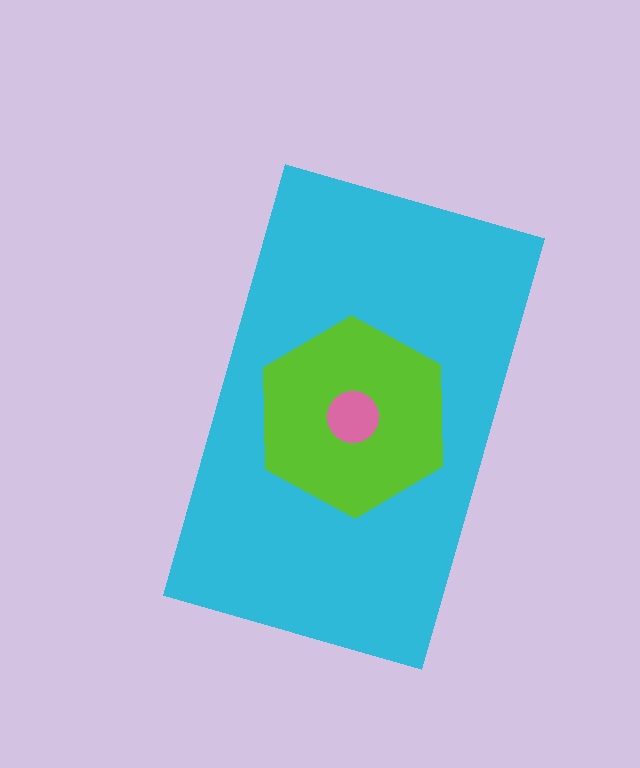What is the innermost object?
The pink circle.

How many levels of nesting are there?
3.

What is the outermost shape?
The cyan rectangle.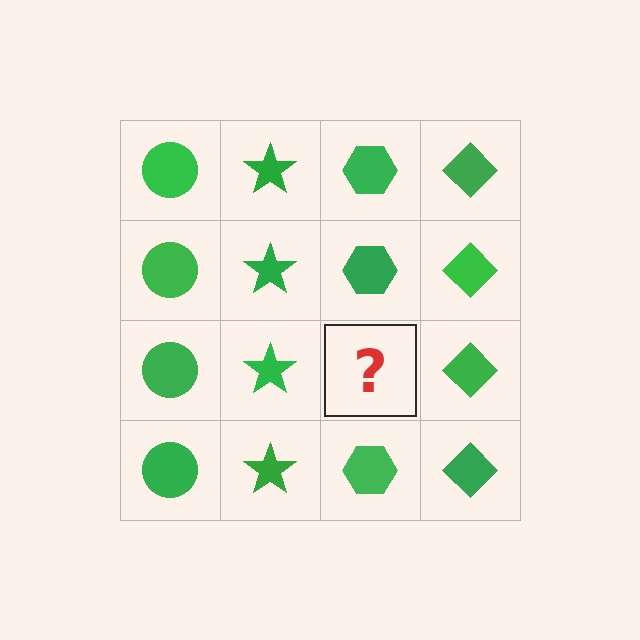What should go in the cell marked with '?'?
The missing cell should contain a green hexagon.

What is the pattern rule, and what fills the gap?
The rule is that each column has a consistent shape. The gap should be filled with a green hexagon.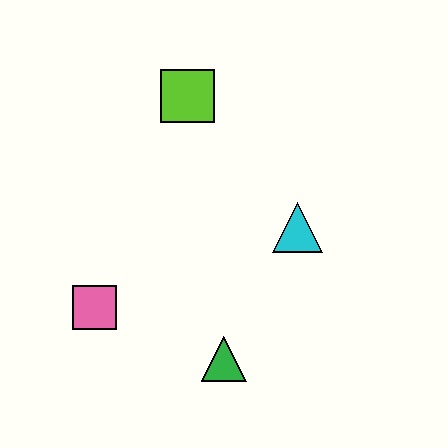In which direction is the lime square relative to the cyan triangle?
The lime square is above the cyan triangle.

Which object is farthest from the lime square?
The green triangle is farthest from the lime square.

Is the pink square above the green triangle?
Yes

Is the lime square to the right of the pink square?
Yes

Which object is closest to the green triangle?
The pink square is closest to the green triangle.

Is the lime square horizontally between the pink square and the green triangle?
Yes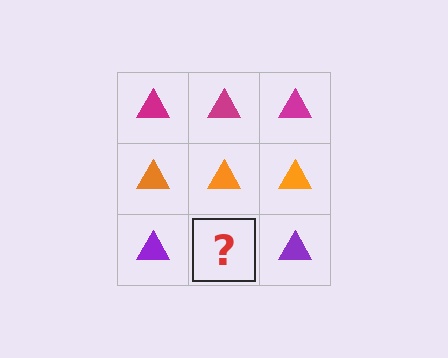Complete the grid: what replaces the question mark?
The question mark should be replaced with a purple triangle.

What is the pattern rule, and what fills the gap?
The rule is that each row has a consistent color. The gap should be filled with a purple triangle.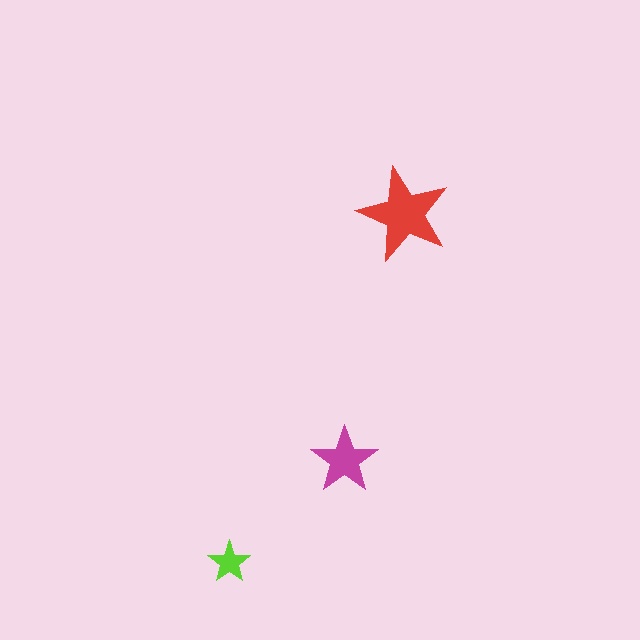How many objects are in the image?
There are 3 objects in the image.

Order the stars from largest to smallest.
the red one, the magenta one, the lime one.